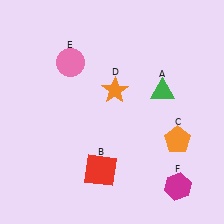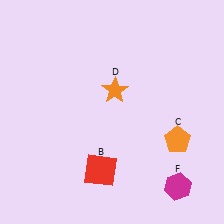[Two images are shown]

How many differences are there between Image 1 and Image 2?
There are 2 differences between the two images.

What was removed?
The green triangle (A), the pink circle (E) were removed in Image 2.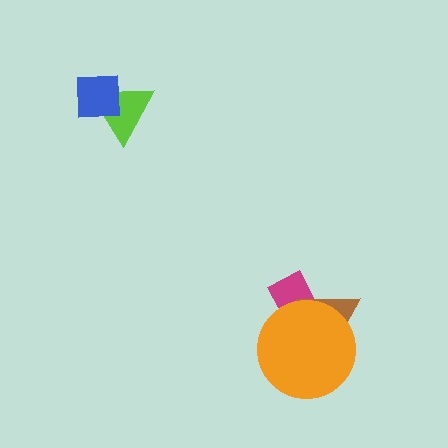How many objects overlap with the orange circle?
2 objects overlap with the orange circle.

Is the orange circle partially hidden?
No, no other shape covers it.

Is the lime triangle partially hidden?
Yes, it is partially covered by another shape.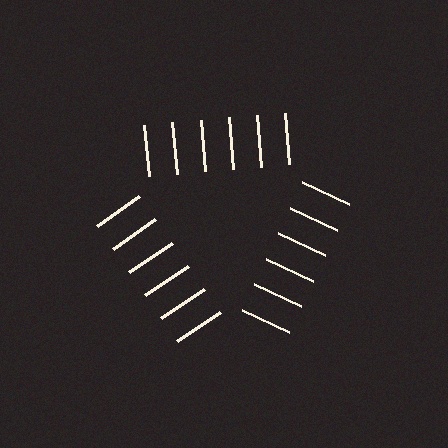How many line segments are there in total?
18 — 6 along each of the 3 edges.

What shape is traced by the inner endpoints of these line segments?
An illusory triangle — the line segments terminate on its edges but no continuous stroke is drawn.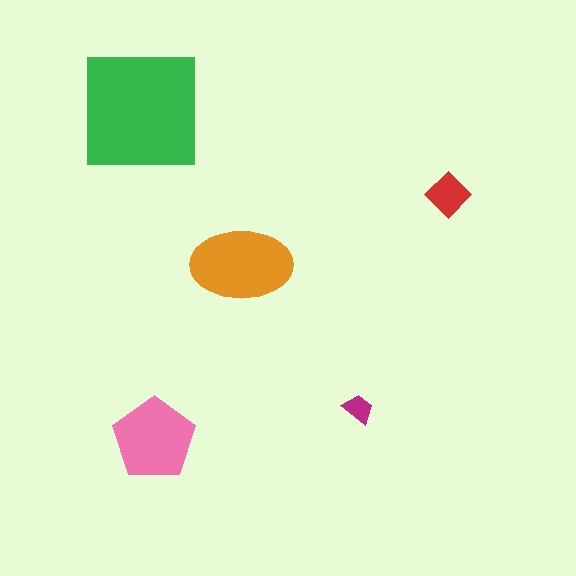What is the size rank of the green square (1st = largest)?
1st.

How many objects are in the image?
There are 5 objects in the image.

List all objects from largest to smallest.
The green square, the orange ellipse, the pink pentagon, the red diamond, the magenta trapezoid.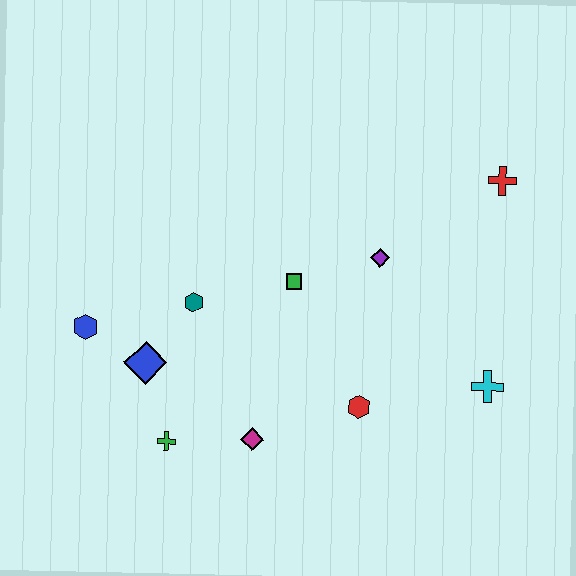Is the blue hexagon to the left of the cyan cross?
Yes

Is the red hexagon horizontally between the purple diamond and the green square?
Yes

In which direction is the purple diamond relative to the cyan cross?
The purple diamond is above the cyan cross.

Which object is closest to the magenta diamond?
The green cross is closest to the magenta diamond.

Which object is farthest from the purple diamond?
The blue hexagon is farthest from the purple diamond.